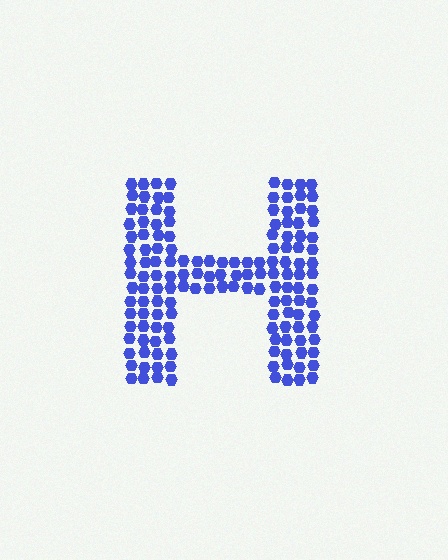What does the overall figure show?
The overall figure shows the letter H.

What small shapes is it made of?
It is made of small hexagons.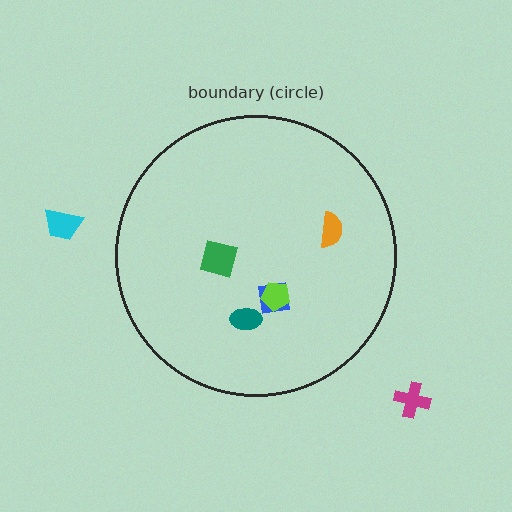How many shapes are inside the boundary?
5 inside, 2 outside.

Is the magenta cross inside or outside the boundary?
Outside.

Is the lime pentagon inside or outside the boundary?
Inside.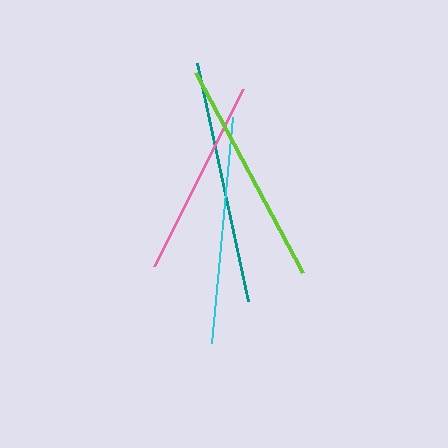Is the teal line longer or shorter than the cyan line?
The teal line is longer than the cyan line.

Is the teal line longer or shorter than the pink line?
The teal line is longer than the pink line.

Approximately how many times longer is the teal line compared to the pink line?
The teal line is approximately 1.2 times the length of the pink line.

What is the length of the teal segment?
The teal segment is approximately 243 pixels long.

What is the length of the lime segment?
The lime segment is approximately 227 pixels long.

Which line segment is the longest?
The teal line is the longest at approximately 243 pixels.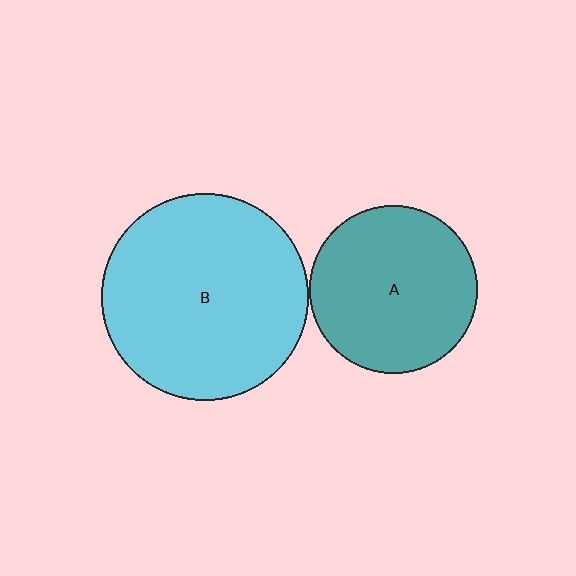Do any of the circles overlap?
No, none of the circles overlap.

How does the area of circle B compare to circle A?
Approximately 1.5 times.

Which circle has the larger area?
Circle B (cyan).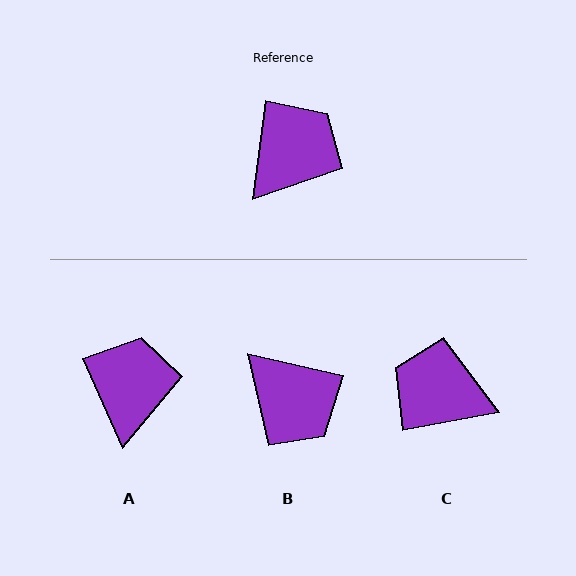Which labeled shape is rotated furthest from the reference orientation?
C, about 107 degrees away.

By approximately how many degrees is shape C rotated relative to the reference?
Approximately 107 degrees counter-clockwise.